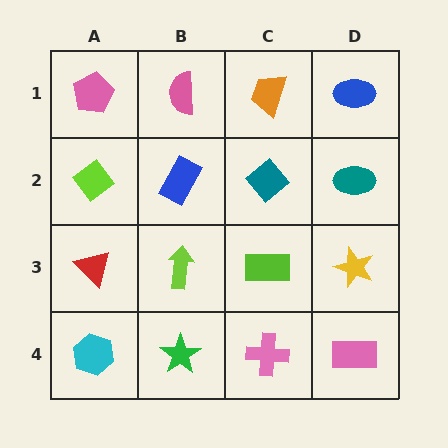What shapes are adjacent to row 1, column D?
A teal ellipse (row 2, column D), an orange trapezoid (row 1, column C).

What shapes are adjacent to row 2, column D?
A blue ellipse (row 1, column D), a yellow star (row 3, column D), a teal diamond (row 2, column C).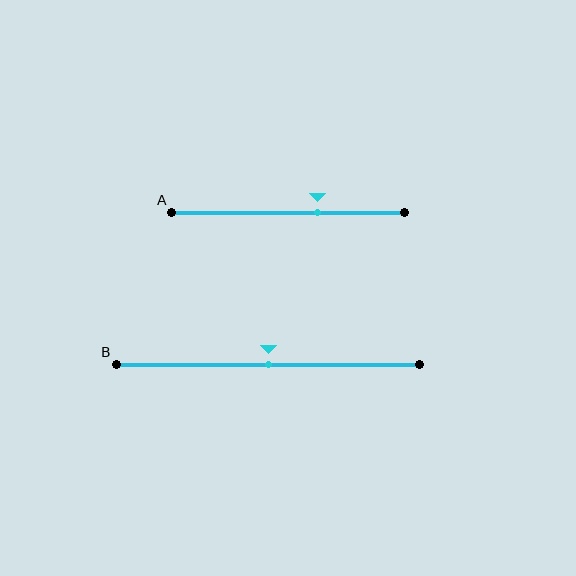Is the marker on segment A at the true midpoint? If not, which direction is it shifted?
No, the marker on segment A is shifted to the right by about 13% of the segment length.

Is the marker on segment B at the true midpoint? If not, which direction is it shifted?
Yes, the marker on segment B is at the true midpoint.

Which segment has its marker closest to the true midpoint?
Segment B has its marker closest to the true midpoint.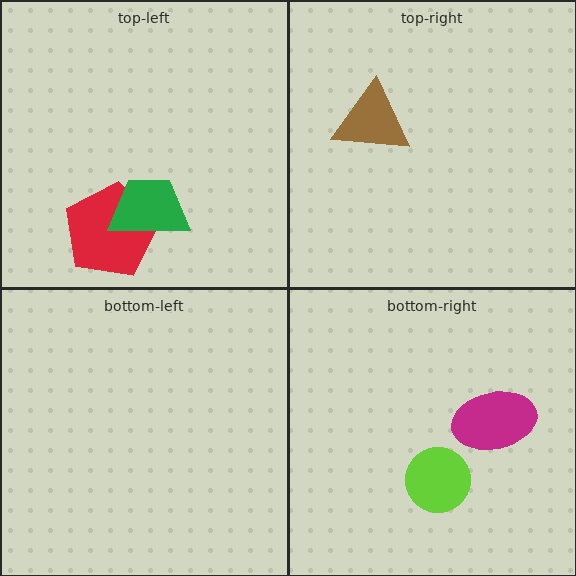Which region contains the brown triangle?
The top-right region.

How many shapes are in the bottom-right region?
2.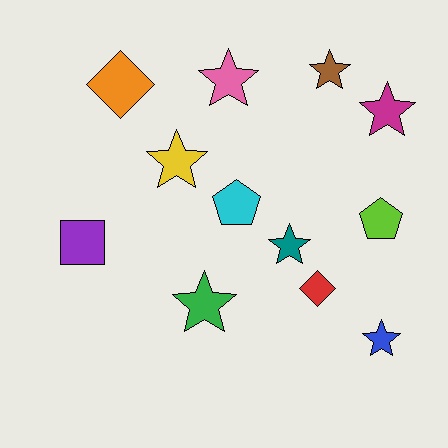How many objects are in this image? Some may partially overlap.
There are 12 objects.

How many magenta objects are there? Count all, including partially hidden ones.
There is 1 magenta object.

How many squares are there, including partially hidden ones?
There is 1 square.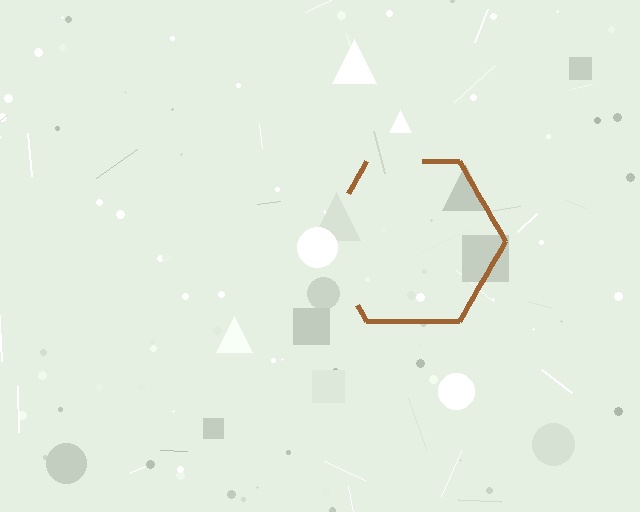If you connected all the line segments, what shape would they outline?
They would outline a hexagon.